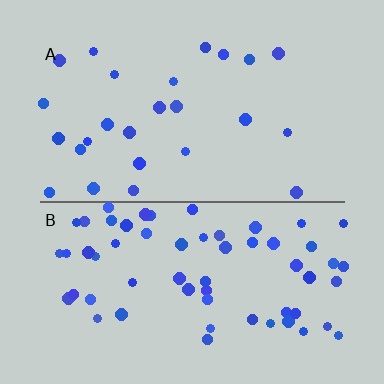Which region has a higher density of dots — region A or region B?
B (the bottom).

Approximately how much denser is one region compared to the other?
Approximately 2.4× — region B over region A.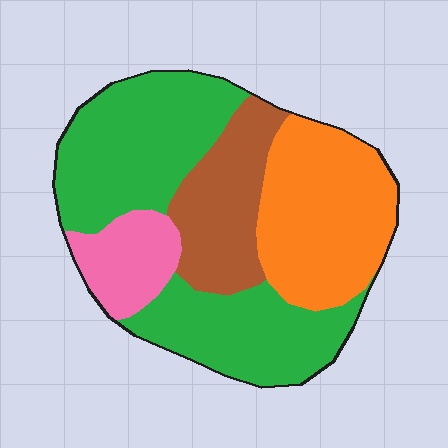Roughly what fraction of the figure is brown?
Brown takes up about one sixth (1/6) of the figure.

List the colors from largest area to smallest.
From largest to smallest: green, orange, brown, pink.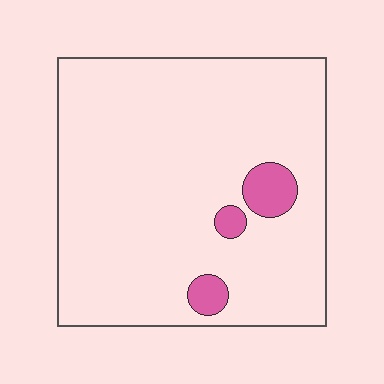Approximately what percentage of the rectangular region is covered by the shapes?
Approximately 5%.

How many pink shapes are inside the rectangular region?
3.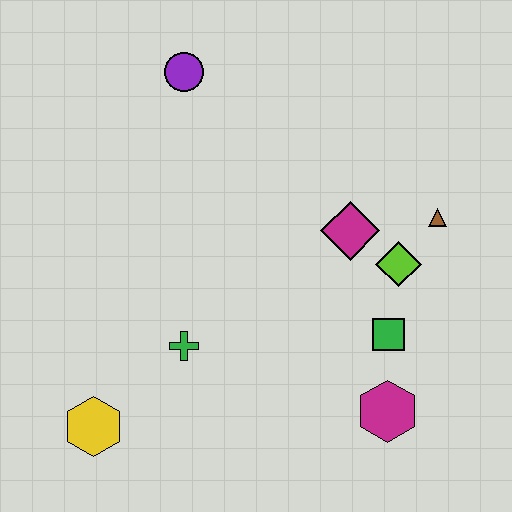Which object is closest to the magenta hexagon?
The green square is closest to the magenta hexagon.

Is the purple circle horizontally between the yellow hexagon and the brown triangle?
Yes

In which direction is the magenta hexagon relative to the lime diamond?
The magenta hexagon is below the lime diamond.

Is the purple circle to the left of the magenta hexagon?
Yes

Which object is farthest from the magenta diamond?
The yellow hexagon is farthest from the magenta diamond.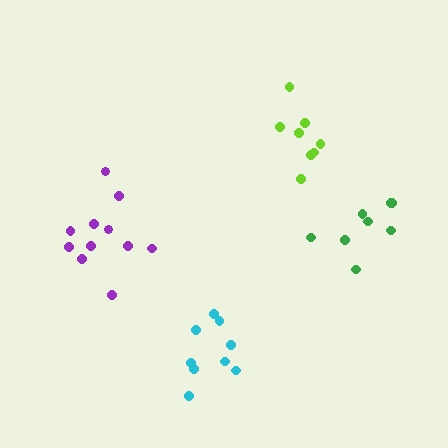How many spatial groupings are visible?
There are 4 spatial groupings.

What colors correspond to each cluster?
The clusters are colored: green, purple, lime, cyan.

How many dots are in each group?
Group 1: 8 dots, Group 2: 11 dots, Group 3: 8 dots, Group 4: 9 dots (36 total).